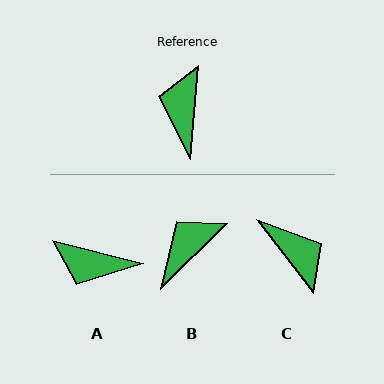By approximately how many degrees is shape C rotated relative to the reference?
Approximately 138 degrees clockwise.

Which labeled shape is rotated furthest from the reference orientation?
C, about 138 degrees away.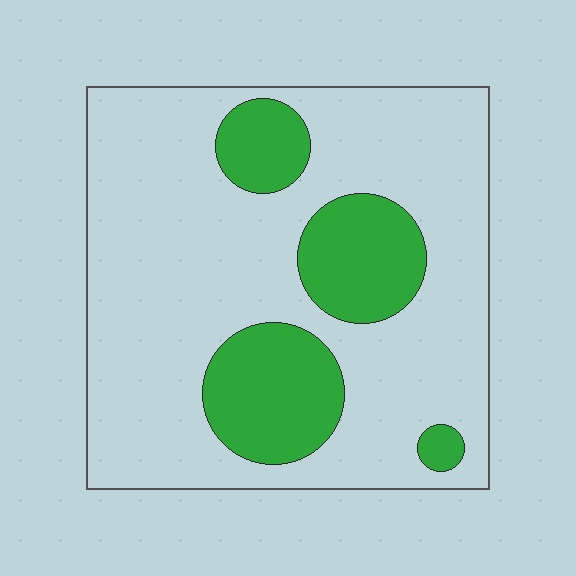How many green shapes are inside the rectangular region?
4.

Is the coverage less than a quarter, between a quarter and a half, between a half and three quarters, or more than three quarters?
Less than a quarter.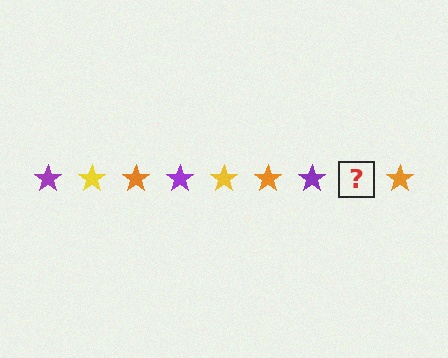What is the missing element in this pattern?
The missing element is a yellow star.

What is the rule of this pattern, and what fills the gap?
The rule is that the pattern cycles through purple, yellow, orange stars. The gap should be filled with a yellow star.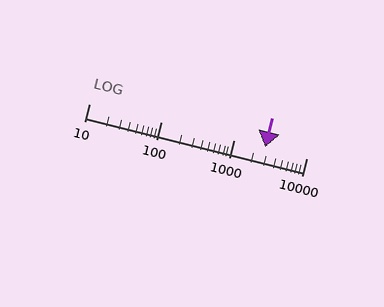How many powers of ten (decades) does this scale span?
The scale spans 3 decades, from 10 to 10000.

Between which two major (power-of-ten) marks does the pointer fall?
The pointer is between 1000 and 10000.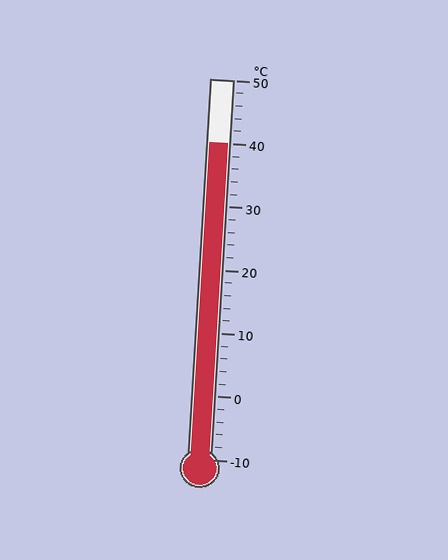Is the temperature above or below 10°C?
The temperature is above 10°C.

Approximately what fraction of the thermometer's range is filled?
The thermometer is filled to approximately 85% of its range.